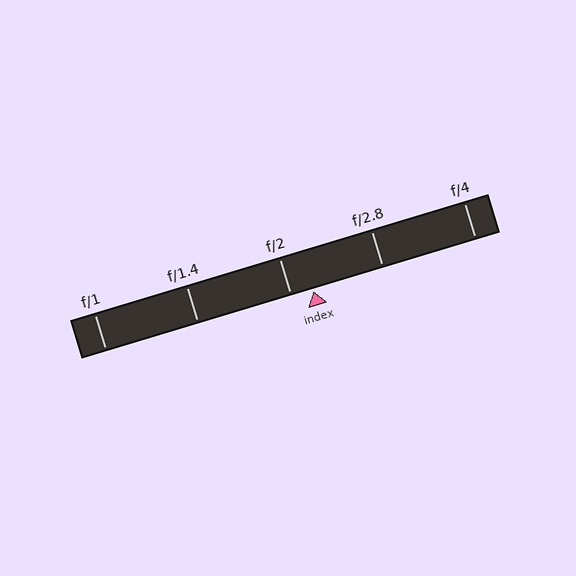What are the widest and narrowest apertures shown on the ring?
The widest aperture shown is f/1 and the narrowest is f/4.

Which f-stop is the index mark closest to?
The index mark is closest to f/2.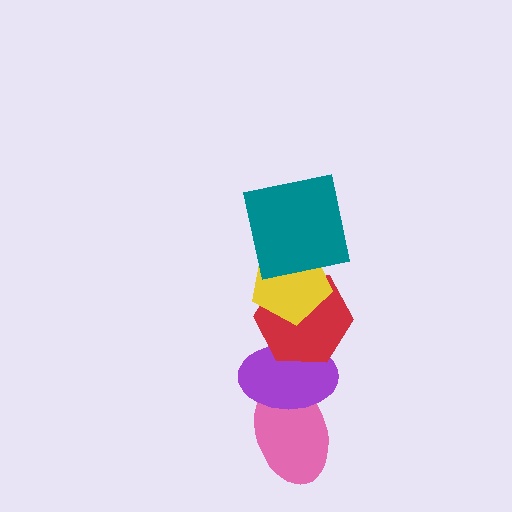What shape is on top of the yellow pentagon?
The teal square is on top of the yellow pentagon.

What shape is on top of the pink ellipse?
The purple ellipse is on top of the pink ellipse.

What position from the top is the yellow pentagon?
The yellow pentagon is 2nd from the top.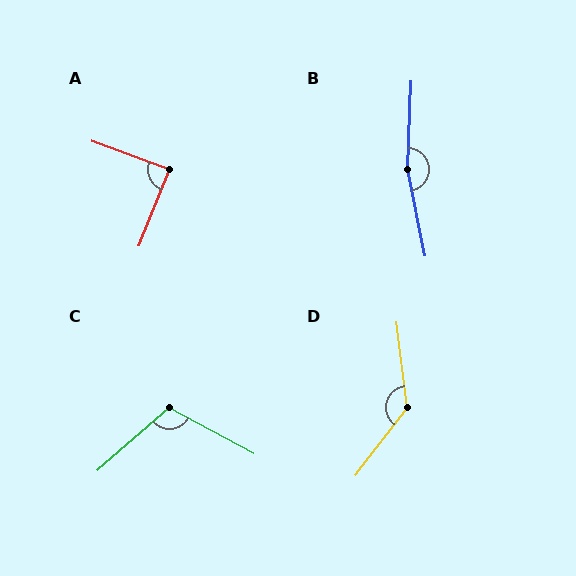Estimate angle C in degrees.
Approximately 110 degrees.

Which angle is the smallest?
A, at approximately 88 degrees.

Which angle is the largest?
B, at approximately 166 degrees.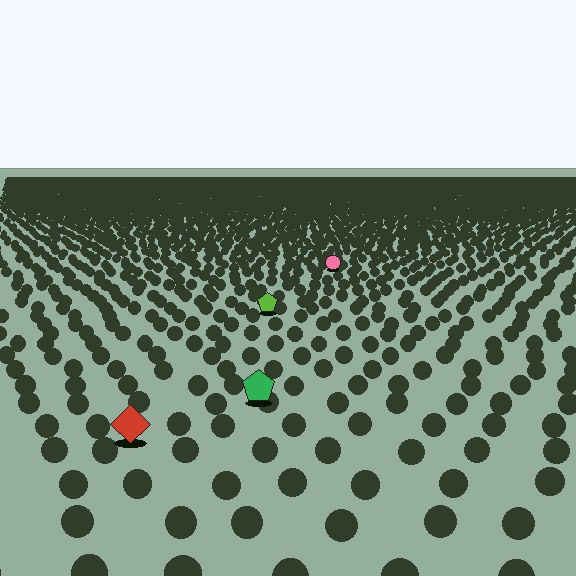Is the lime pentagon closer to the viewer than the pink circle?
Yes. The lime pentagon is closer — you can tell from the texture gradient: the ground texture is coarser near it.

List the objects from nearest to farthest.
From nearest to farthest: the red diamond, the green pentagon, the lime pentagon, the pink circle.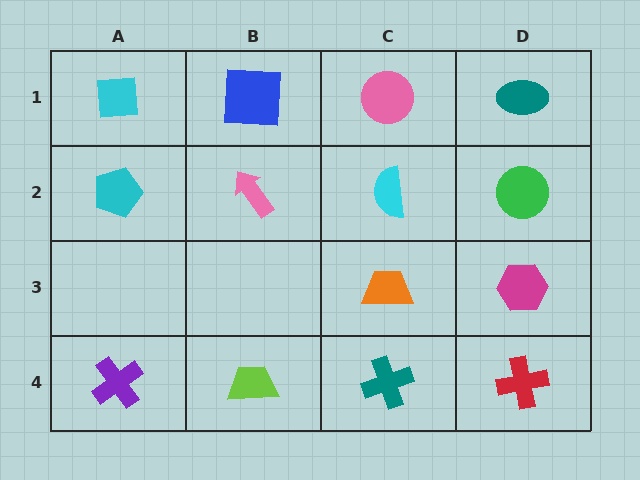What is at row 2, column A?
A cyan pentagon.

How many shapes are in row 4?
4 shapes.